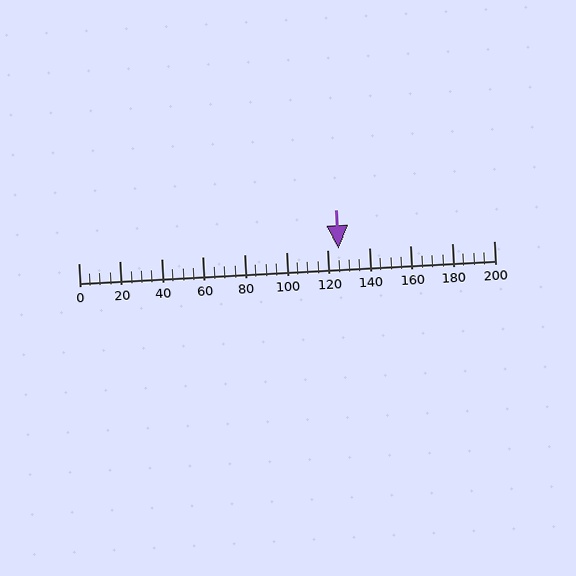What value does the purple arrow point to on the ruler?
The purple arrow points to approximately 125.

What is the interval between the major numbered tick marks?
The major tick marks are spaced 20 units apart.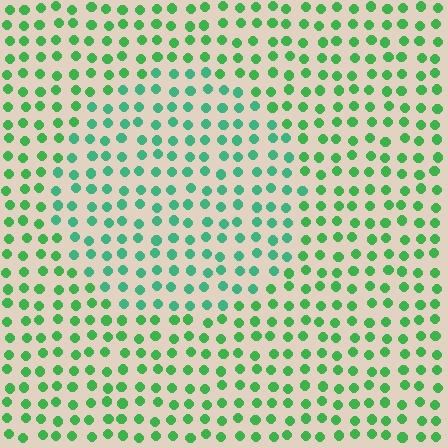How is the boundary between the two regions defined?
The boundary is defined purely by a slight shift in hue (about 28 degrees). Spacing, size, and orientation are identical on both sides.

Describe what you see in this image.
The image is filled with small green elements in a uniform arrangement. A circle-shaped region is visible where the elements are tinted to a slightly different hue, forming a subtle color boundary.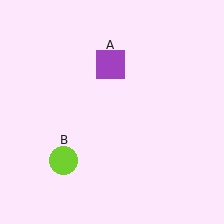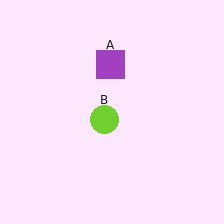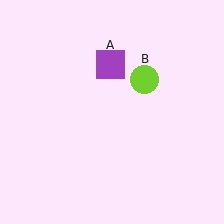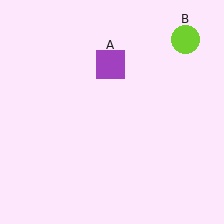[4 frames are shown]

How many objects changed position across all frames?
1 object changed position: lime circle (object B).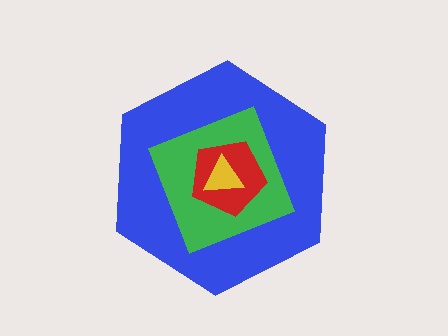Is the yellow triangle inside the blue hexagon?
Yes.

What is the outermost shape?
The blue hexagon.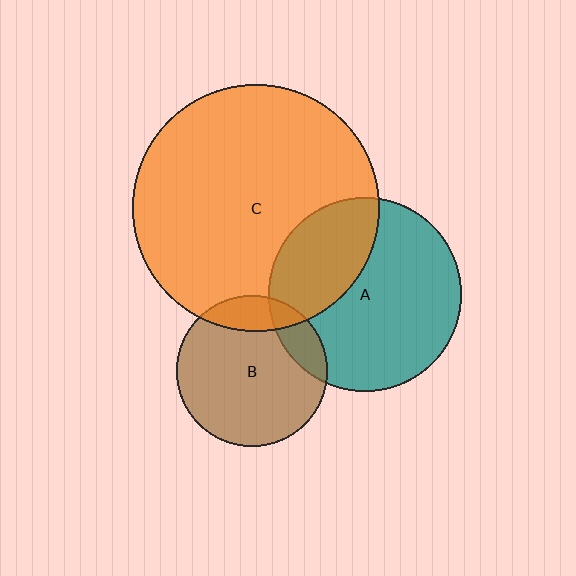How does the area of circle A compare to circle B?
Approximately 1.6 times.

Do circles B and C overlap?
Yes.